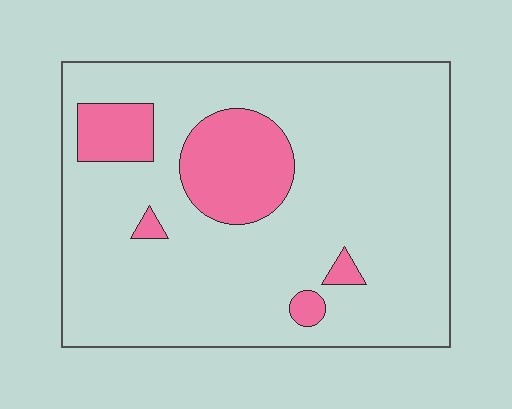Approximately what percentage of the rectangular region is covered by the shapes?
Approximately 15%.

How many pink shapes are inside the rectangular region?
5.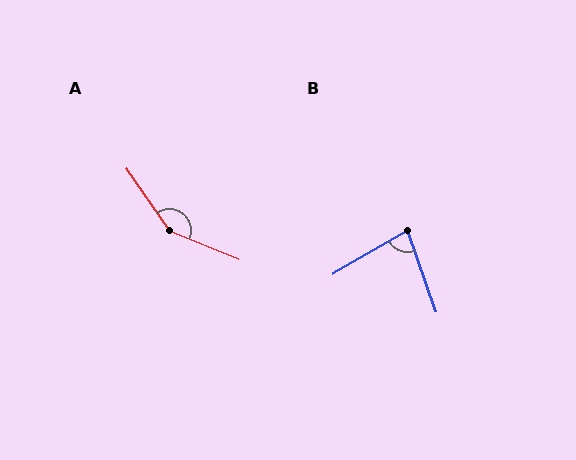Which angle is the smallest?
B, at approximately 79 degrees.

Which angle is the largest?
A, at approximately 147 degrees.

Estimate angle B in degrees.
Approximately 79 degrees.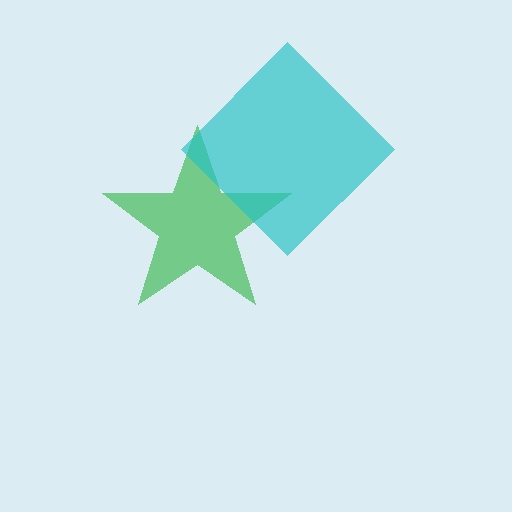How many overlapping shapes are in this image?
There are 2 overlapping shapes in the image.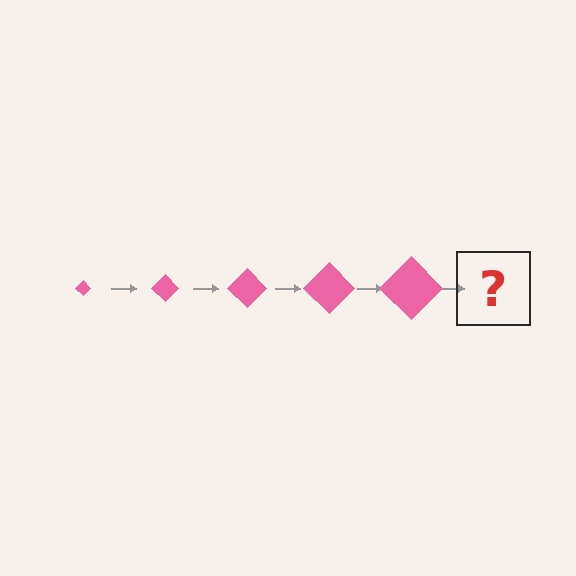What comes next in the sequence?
The next element should be a pink diamond, larger than the previous one.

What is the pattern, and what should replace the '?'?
The pattern is that the diamond gets progressively larger each step. The '?' should be a pink diamond, larger than the previous one.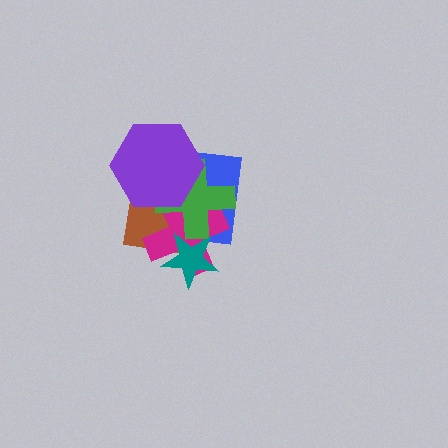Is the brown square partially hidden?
Yes, it is partially covered by another shape.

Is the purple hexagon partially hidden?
No, no other shape covers it.